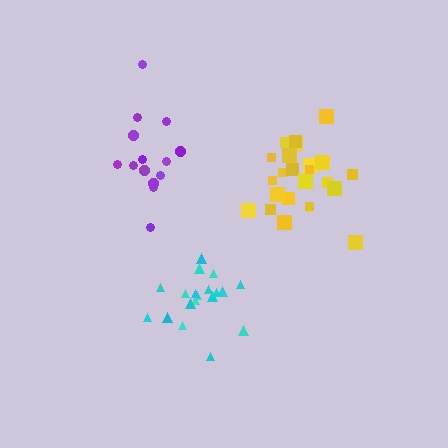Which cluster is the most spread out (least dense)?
Purple.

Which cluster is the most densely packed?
Cyan.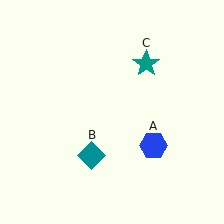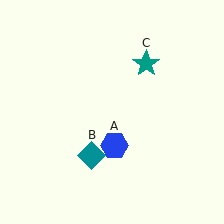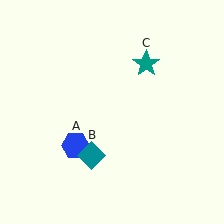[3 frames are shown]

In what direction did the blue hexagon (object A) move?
The blue hexagon (object A) moved left.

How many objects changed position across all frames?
1 object changed position: blue hexagon (object A).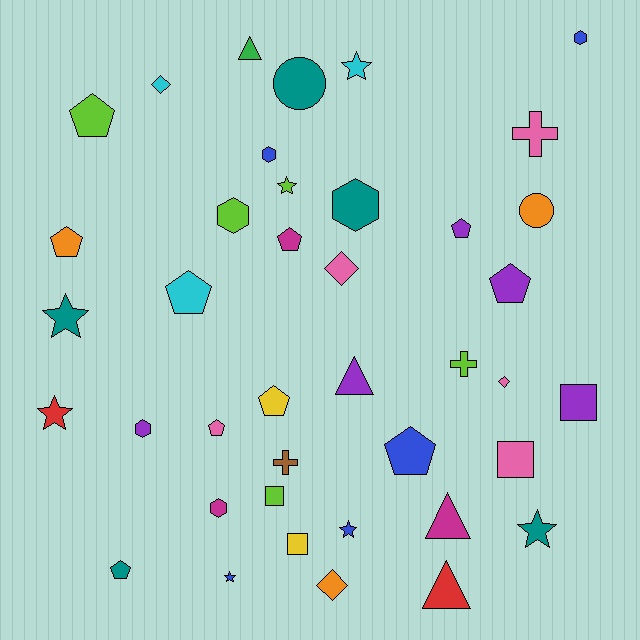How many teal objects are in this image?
There are 5 teal objects.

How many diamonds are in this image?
There are 4 diamonds.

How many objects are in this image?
There are 40 objects.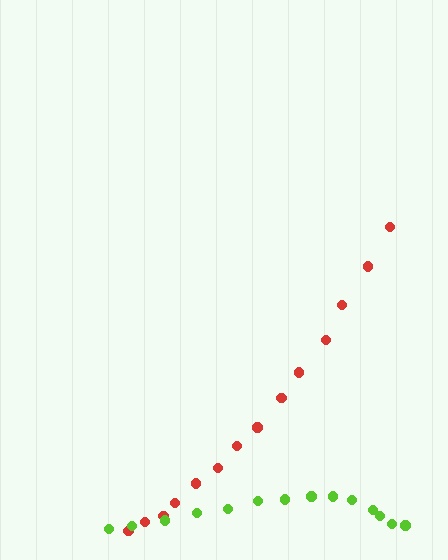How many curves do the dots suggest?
There are 2 distinct paths.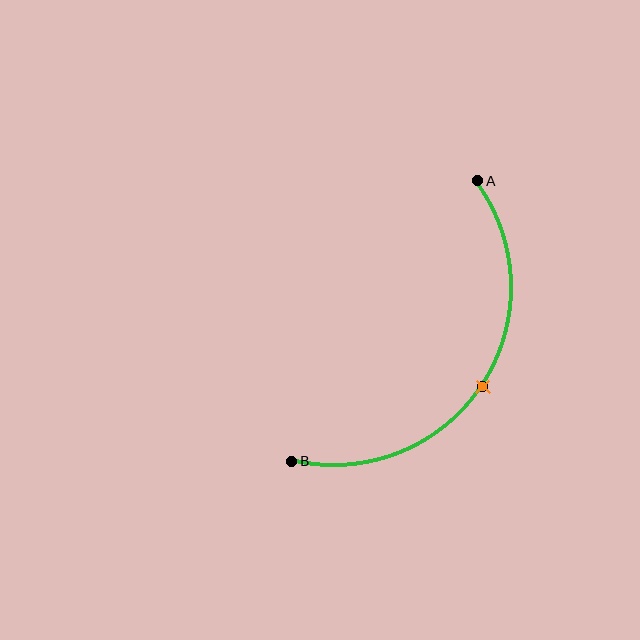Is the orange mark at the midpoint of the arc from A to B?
Yes. The orange mark lies on the arc at equal arc-length from both A and B — it is the arc midpoint.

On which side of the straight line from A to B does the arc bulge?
The arc bulges to the right of the straight line connecting A and B.